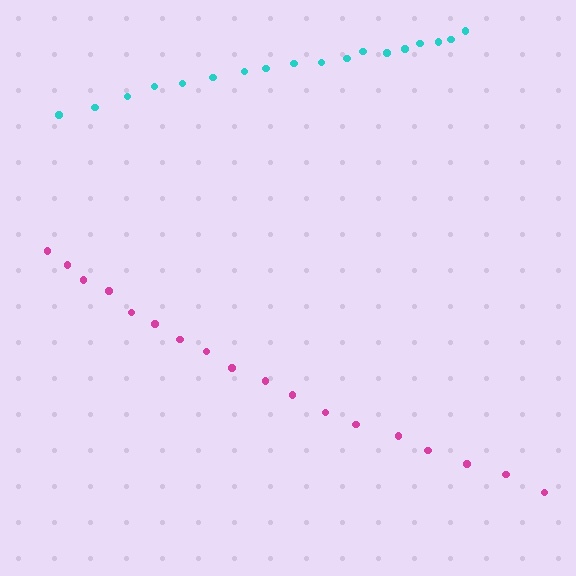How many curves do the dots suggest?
There are 2 distinct paths.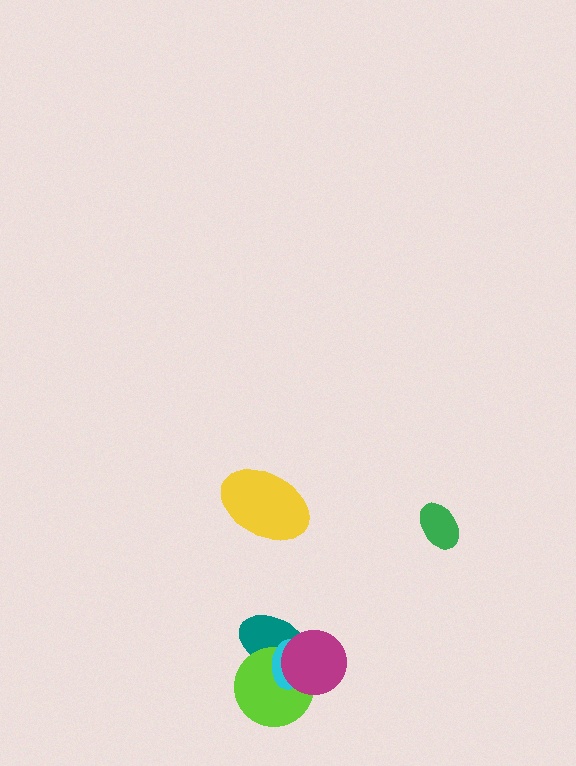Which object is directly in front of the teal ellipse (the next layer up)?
The lime circle is directly in front of the teal ellipse.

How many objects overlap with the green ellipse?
0 objects overlap with the green ellipse.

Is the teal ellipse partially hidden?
Yes, it is partially covered by another shape.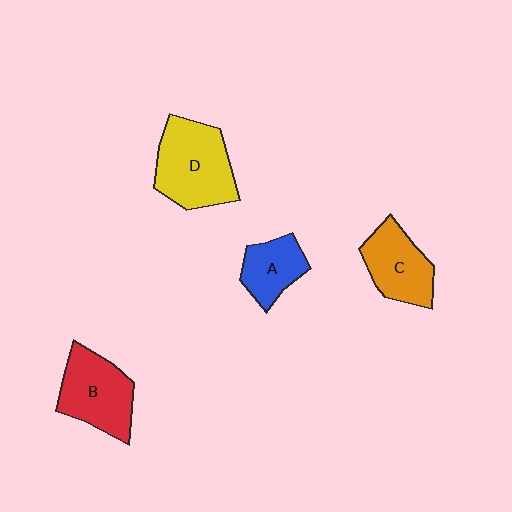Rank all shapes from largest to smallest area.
From largest to smallest: D (yellow), B (red), C (orange), A (blue).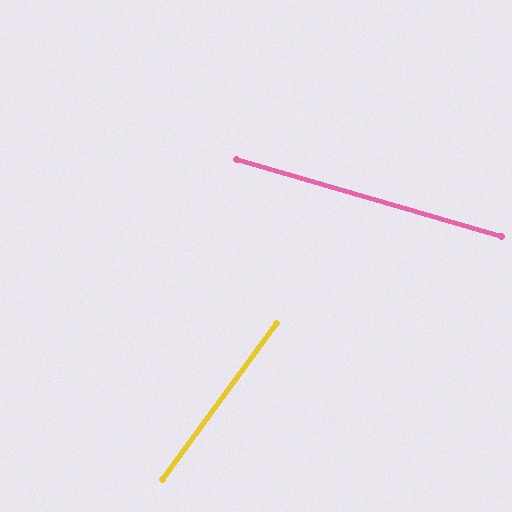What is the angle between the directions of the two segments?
Approximately 70 degrees.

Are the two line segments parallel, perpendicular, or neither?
Neither parallel nor perpendicular — they differ by about 70°.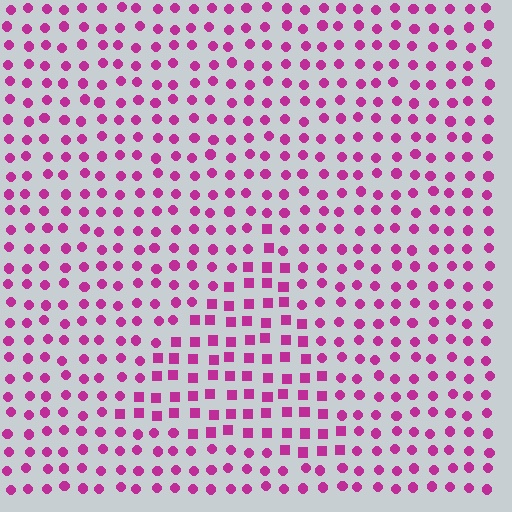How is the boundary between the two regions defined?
The boundary is defined by a change in element shape: squares inside vs. circles outside. All elements share the same color and spacing.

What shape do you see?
I see a triangle.